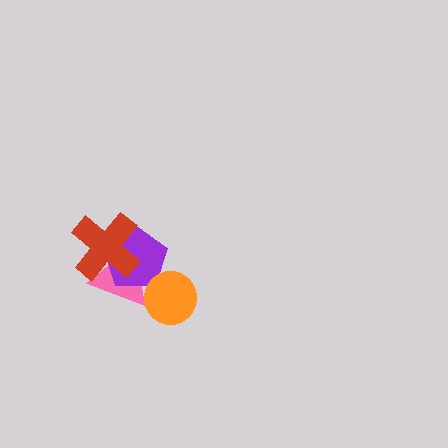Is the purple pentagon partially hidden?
Yes, it is partially covered by another shape.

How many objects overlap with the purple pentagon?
3 objects overlap with the purple pentagon.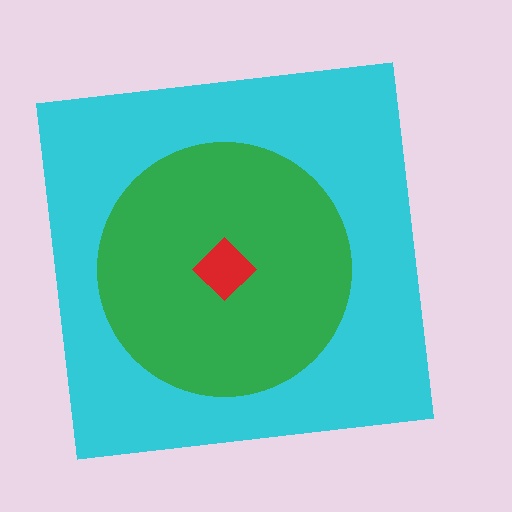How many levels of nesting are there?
3.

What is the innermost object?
The red diamond.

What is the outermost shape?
The cyan square.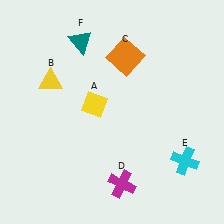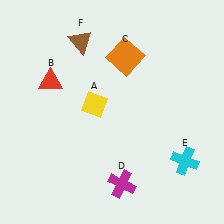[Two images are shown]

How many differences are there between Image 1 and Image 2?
There are 2 differences between the two images.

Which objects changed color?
B changed from yellow to red. F changed from teal to brown.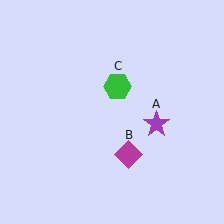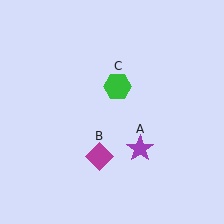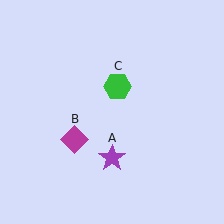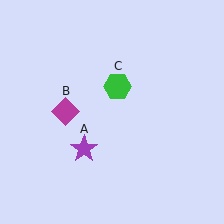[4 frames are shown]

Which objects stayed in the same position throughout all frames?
Green hexagon (object C) remained stationary.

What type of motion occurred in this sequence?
The purple star (object A), magenta diamond (object B) rotated clockwise around the center of the scene.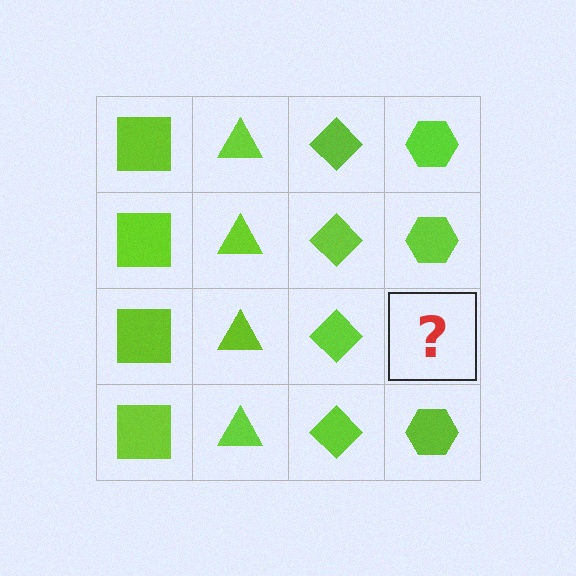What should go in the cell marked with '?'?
The missing cell should contain a lime hexagon.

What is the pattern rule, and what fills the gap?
The rule is that each column has a consistent shape. The gap should be filled with a lime hexagon.